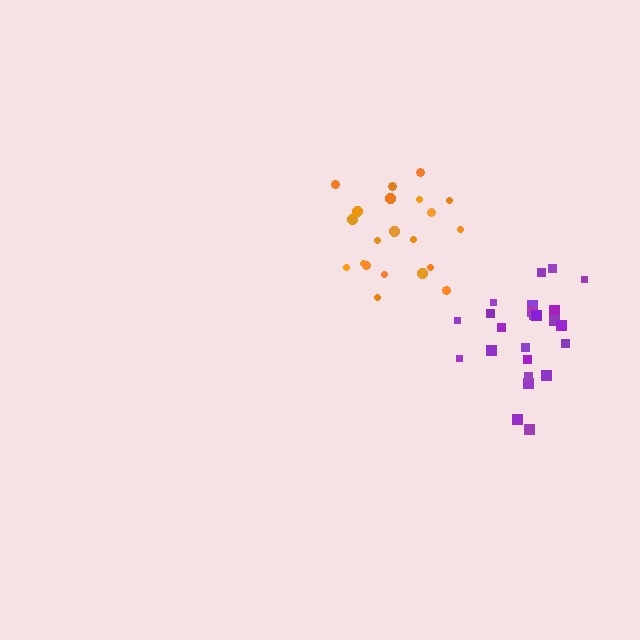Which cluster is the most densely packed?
Orange.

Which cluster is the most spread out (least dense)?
Purple.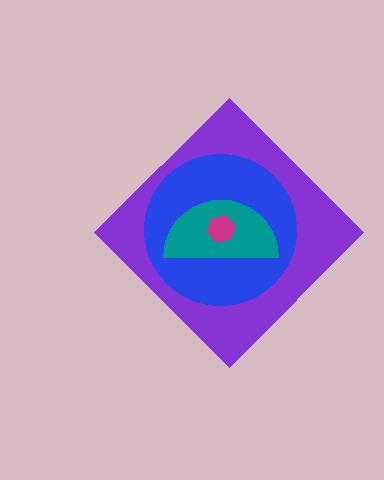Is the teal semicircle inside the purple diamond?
Yes.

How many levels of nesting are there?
4.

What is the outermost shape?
The purple diamond.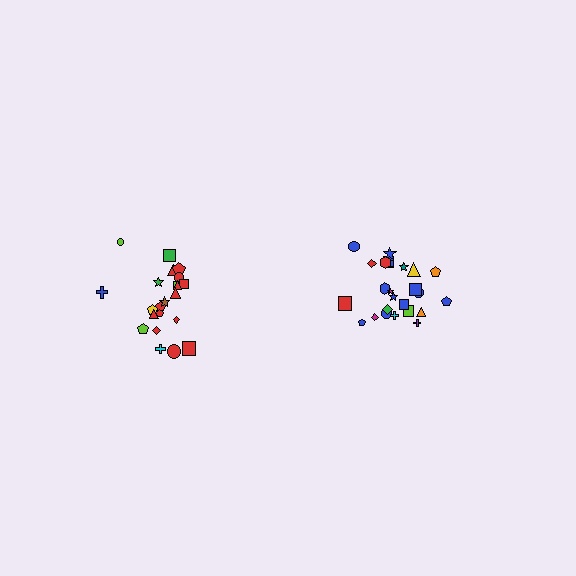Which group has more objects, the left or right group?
The right group.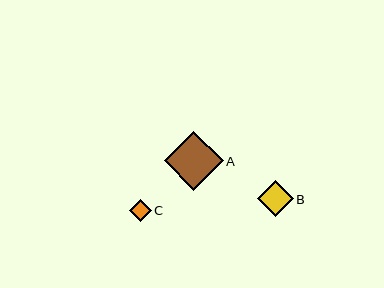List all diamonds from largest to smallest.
From largest to smallest: A, B, C.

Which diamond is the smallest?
Diamond C is the smallest with a size of approximately 22 pixels.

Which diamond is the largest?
Diamond A is the largest with a size of approximately 59 pixels.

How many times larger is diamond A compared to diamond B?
Diamond A is approximately 1.6 times the size of diamond B.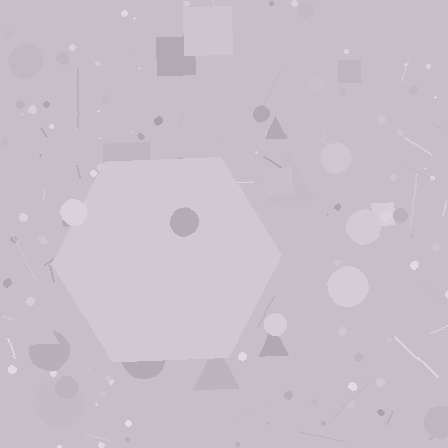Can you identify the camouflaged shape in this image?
The camouflaged shape is a hexagon.